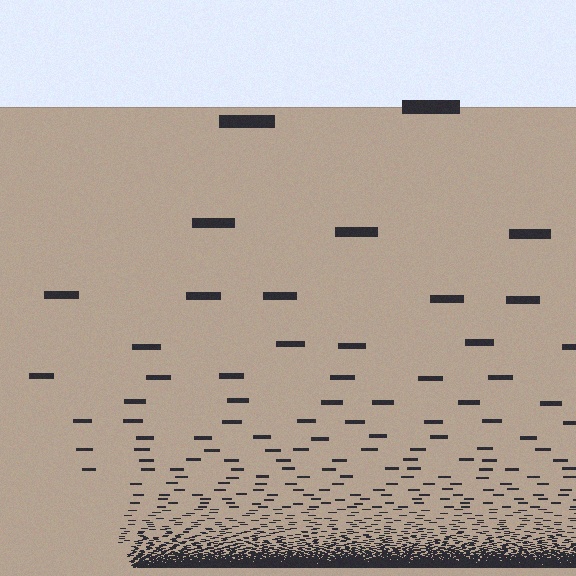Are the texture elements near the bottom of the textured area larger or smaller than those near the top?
Smaller. The gradient is inverted — elements near the bottom are smaller and denser.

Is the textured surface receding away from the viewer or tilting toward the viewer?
The surface appears to tilt toward the viewer. Texture elements get larger and sparser toward the top.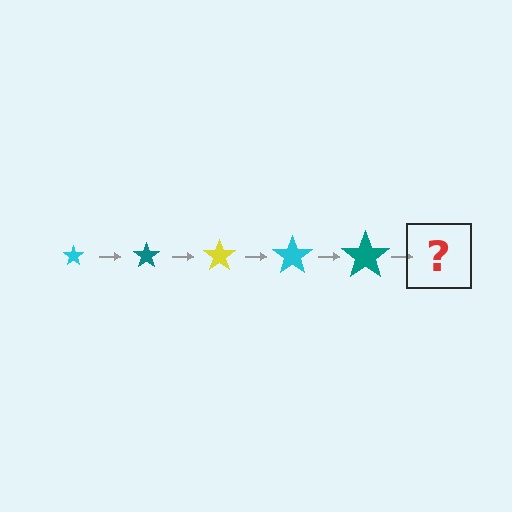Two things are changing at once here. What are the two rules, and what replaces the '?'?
The two rules are that the star grows larger each step and the color cycles through cyan, teal, and yellow. The '?' should be a yellow star, larger than the previous one.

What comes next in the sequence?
The next element should be a yellow star, larger than the previous one.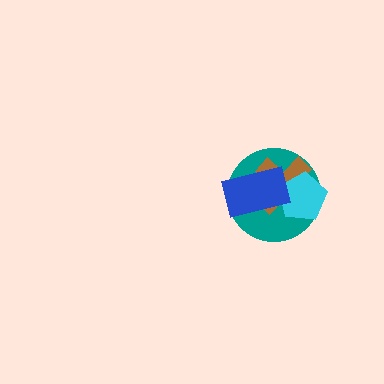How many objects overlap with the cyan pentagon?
3 objects overlap with the cyan pentagon.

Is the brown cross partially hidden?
Yes, it is partially covered by another shape.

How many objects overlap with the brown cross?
3 objects overlap with the brown cross.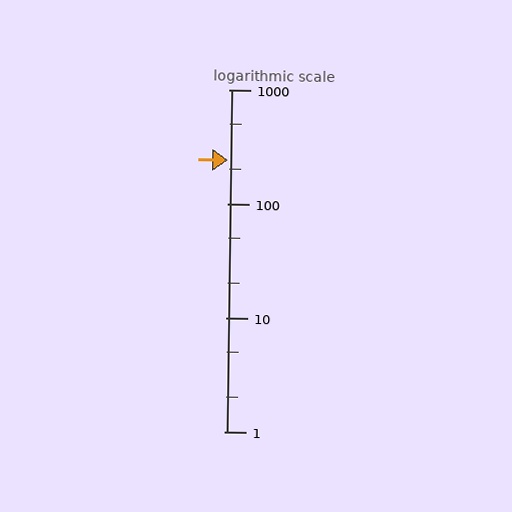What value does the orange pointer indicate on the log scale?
The pointer indicates approximately 240.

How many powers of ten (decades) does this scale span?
The scale spans 3 decades, from 1 to 1000.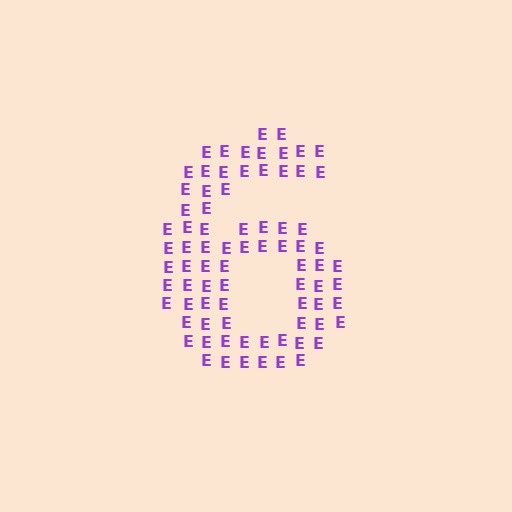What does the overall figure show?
The overall figure shows the digit 6.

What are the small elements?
The small elements are letter E's.